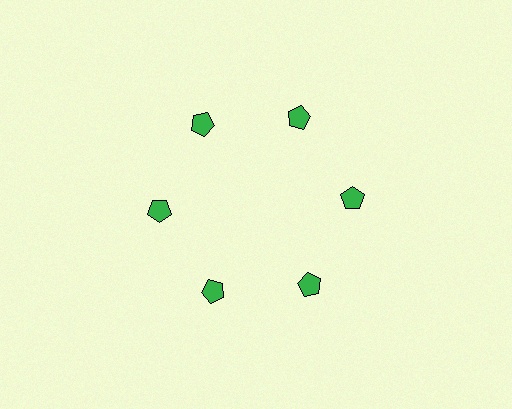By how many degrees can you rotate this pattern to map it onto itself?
The pattern maps onto itself every 60 degrees of rotation.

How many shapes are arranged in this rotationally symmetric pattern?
There are 6 shapes, arranged in 6 groups of 1.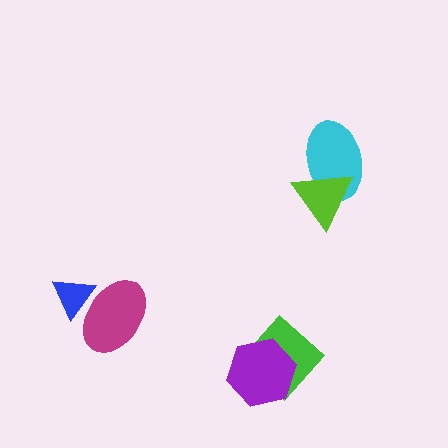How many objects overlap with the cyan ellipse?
1 object overlaps with the cyan ellipse.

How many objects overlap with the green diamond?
1 object overlaps with the green diamond.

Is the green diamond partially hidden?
Yes, it is partially covered by another shape.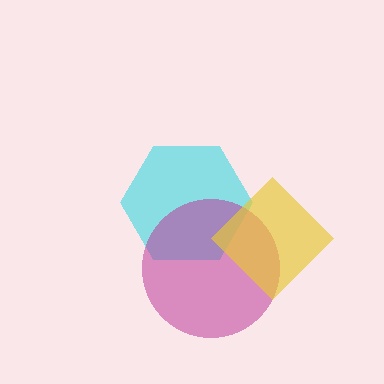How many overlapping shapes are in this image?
There are 3 overlapping shapes in the image.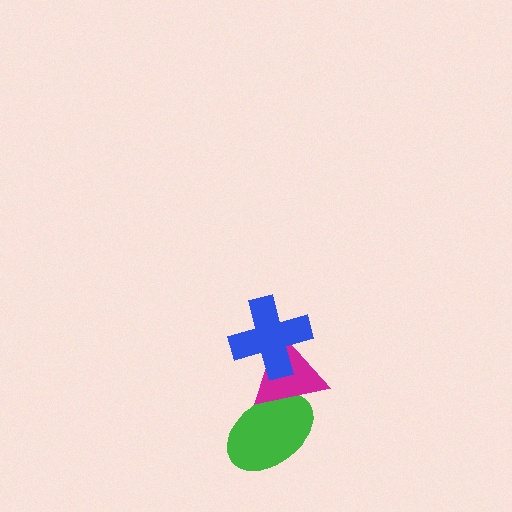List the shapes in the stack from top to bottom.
From top to bottom: the blue cross, the magenta triangle, the green ellipse.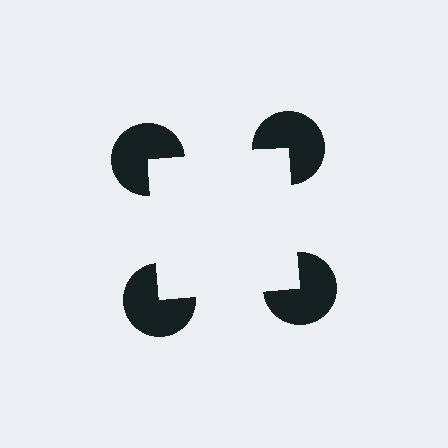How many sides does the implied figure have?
4 sides.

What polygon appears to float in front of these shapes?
An illusory square — its edges are inferred from the aligned wedge cuts in the pac-man discs, not physically drawn.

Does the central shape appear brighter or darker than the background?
It typically appears slightly brighter than the background, even though no actual brightness change is drawn.